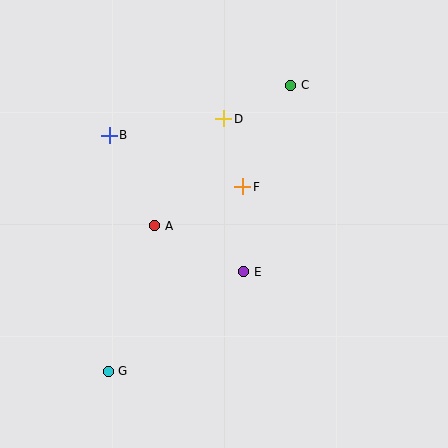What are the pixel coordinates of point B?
Point B is at (109, 135).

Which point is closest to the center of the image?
Point F at (243, 187) is closest to the center.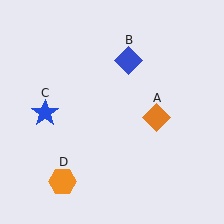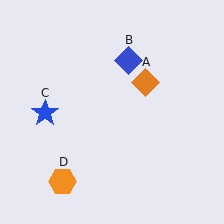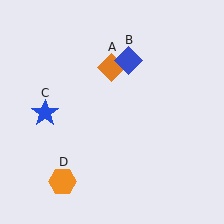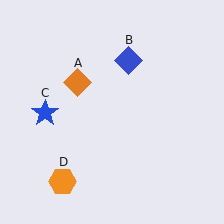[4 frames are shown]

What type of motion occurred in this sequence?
The orange diamond (object A) rotated counterclockwise around the center of the scene.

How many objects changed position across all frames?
1 object changed position: orange diamond (object A).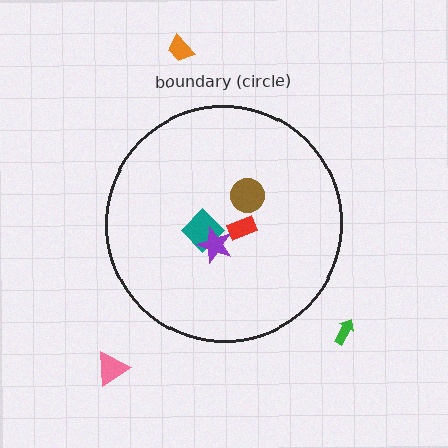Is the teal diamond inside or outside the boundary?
Inside.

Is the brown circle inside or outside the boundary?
Inside.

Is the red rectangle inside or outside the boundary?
Inside.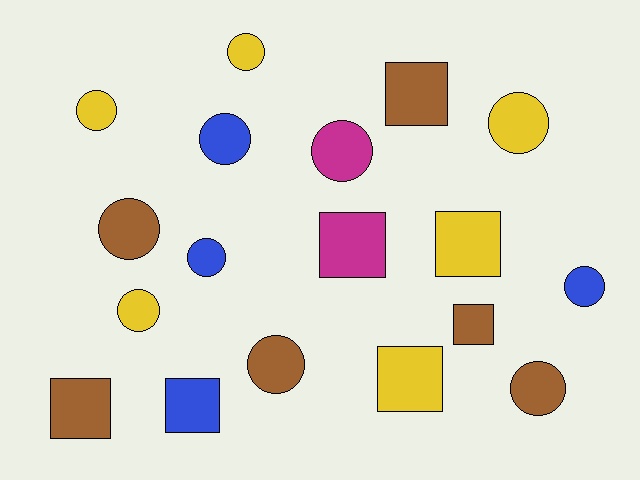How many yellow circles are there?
There are 4 yellow circles.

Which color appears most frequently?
Brown, with 6 objects.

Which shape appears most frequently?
Circle, with 11 objects.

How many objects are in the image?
There are 18 objects.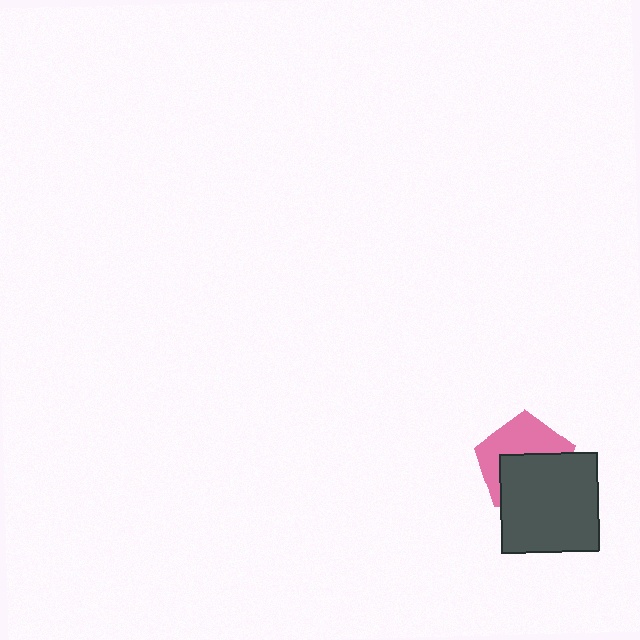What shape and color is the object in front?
The object in front is a dark gray square.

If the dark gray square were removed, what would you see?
You would see the complete pink pentagon.